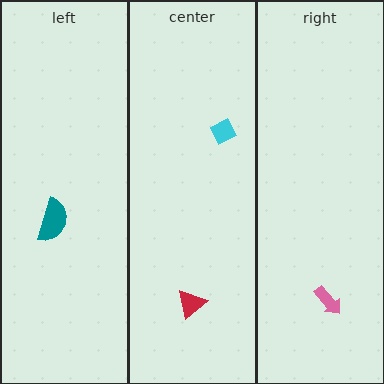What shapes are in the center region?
The red triangle, the cyan diamond.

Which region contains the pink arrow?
The right region.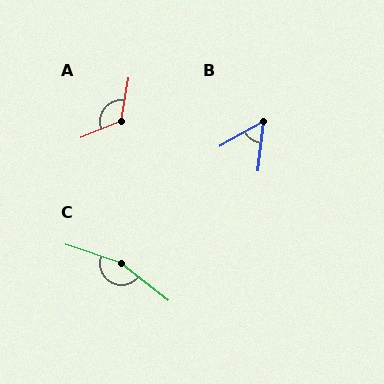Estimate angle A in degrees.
Approximately 122 degrees.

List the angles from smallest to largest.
B (54°), A (122°), C (160°).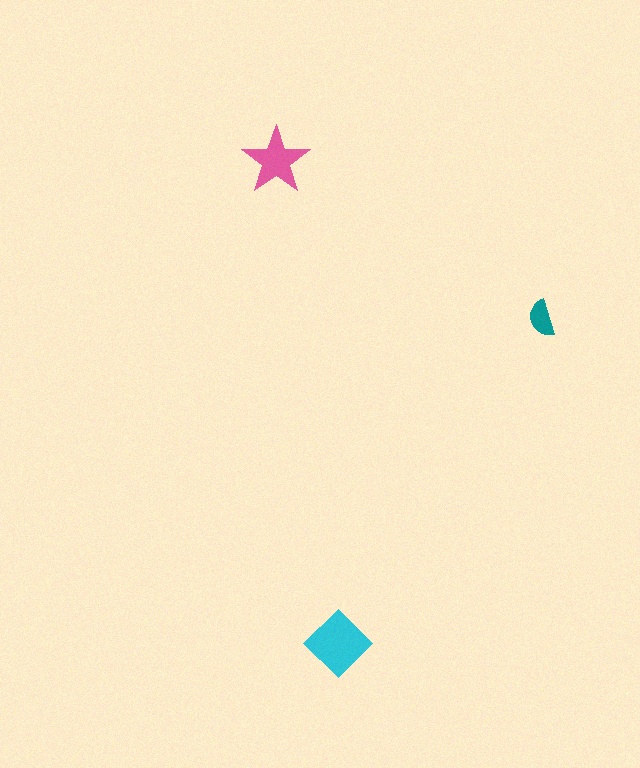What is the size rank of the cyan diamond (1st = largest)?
1st.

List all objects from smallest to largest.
The teal semicircle, the pink star, the cyan diamond.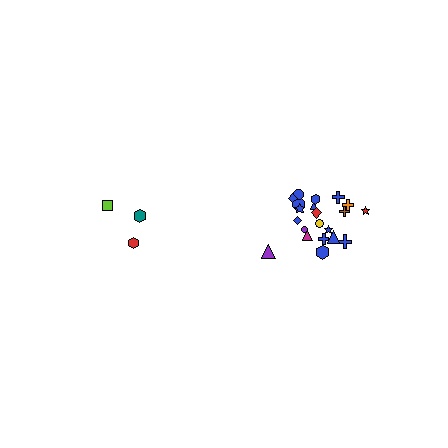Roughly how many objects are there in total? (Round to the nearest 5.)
Roughly 25 objects in total.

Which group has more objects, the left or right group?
The right group.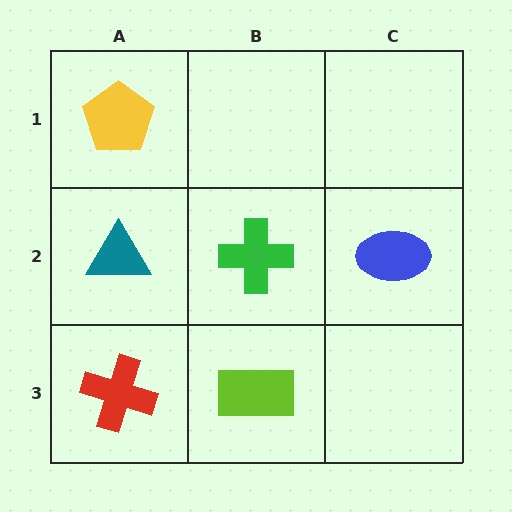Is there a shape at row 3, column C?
No, that cell is empty.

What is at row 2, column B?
A green cross.